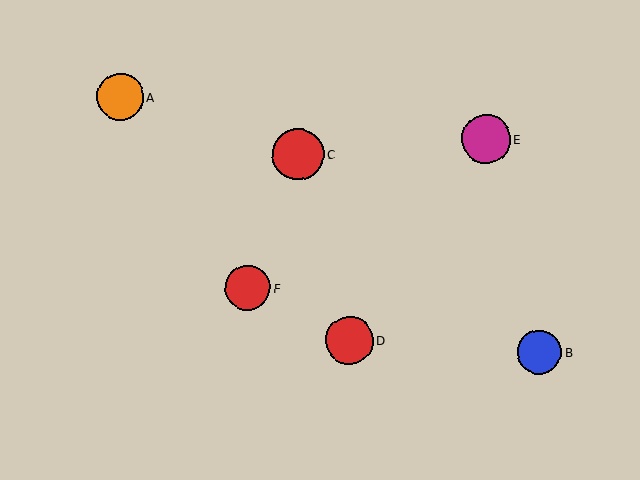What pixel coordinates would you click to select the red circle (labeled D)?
Click at (350, 340) to select the red circle D.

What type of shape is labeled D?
Shape D is a red circle.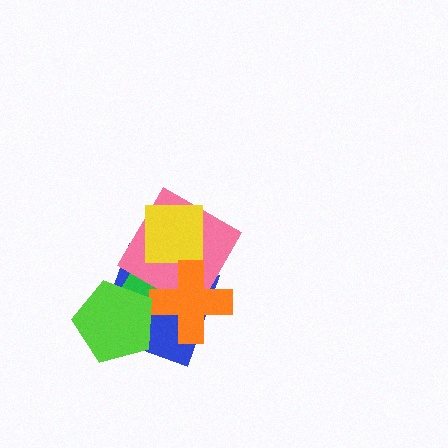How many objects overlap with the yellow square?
1 object overlaps with the yellow square.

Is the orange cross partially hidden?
No, no other shape covers it.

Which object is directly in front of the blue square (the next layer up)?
The green triangle is directly in front of the blue square.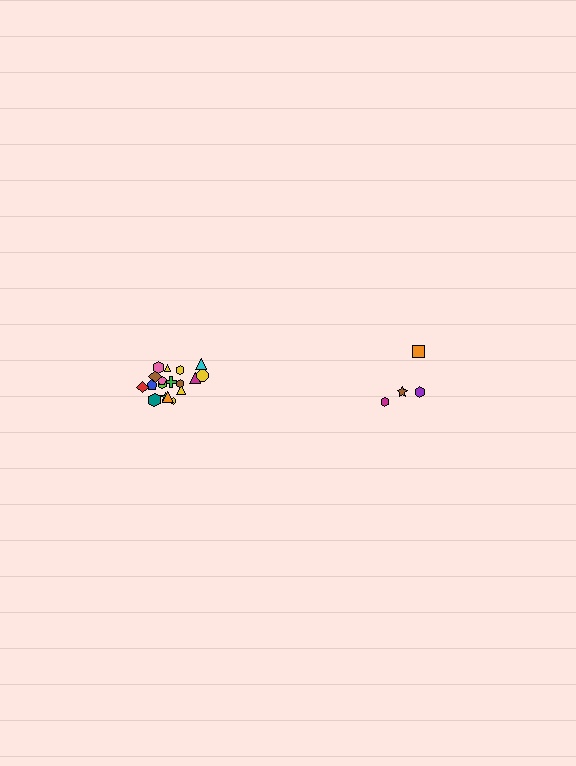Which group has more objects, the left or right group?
The left group.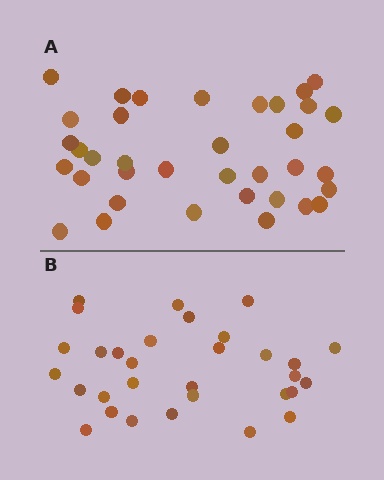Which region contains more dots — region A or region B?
Region A (the top region) has more dots.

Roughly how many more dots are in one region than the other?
Region A has about 5 more dots than region B.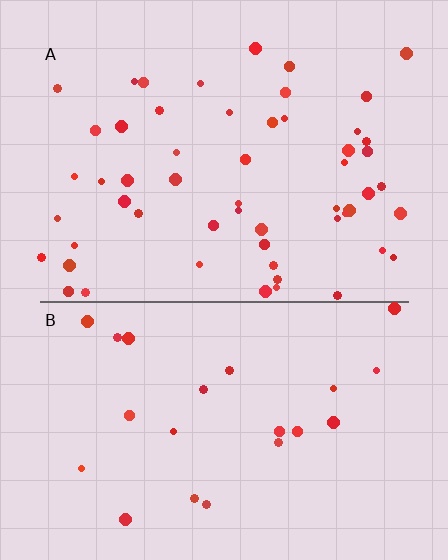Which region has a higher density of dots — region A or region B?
A (the top).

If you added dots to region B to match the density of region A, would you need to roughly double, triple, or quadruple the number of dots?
Approximately triple.